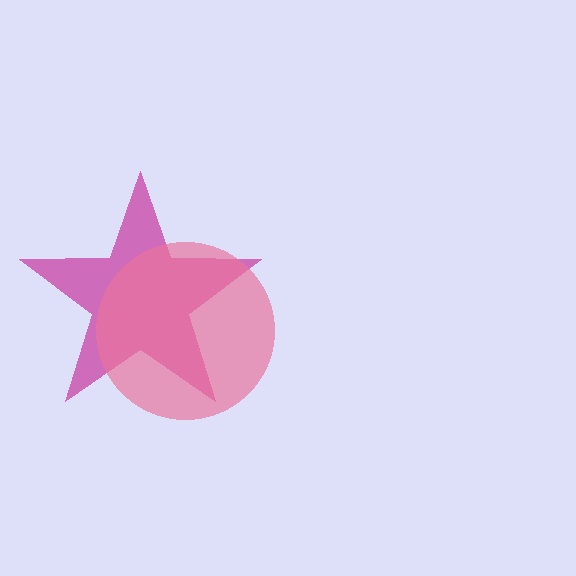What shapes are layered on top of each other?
The layered shapes are: a magenta star, a pink circle.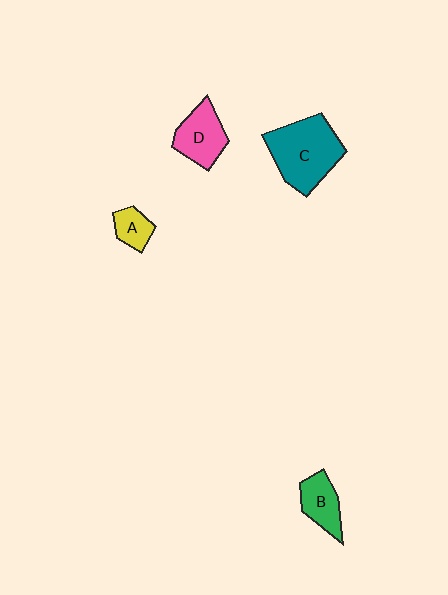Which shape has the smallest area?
Shape A (yellow).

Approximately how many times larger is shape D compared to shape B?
Approximately 1.3 times.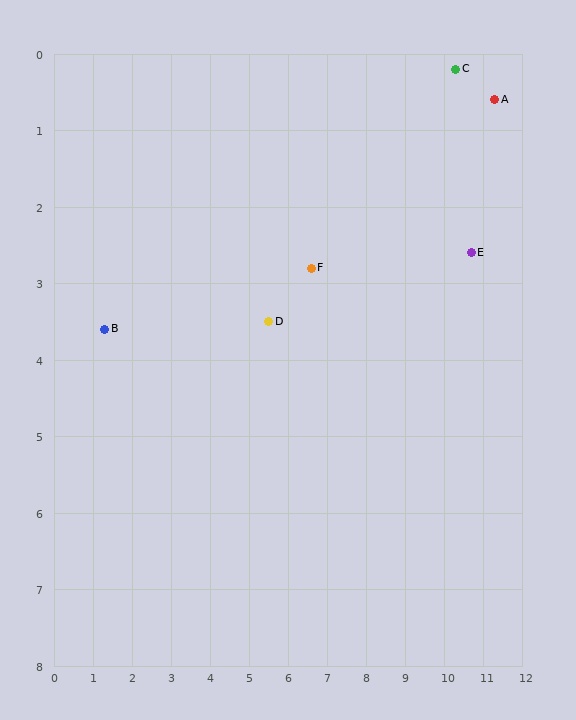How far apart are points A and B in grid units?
Points A and B are about 10.4 grid units apart.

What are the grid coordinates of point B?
Point B is at approximately (1.3, 3.6).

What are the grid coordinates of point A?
Point A is at approximately (11.3, 0.6).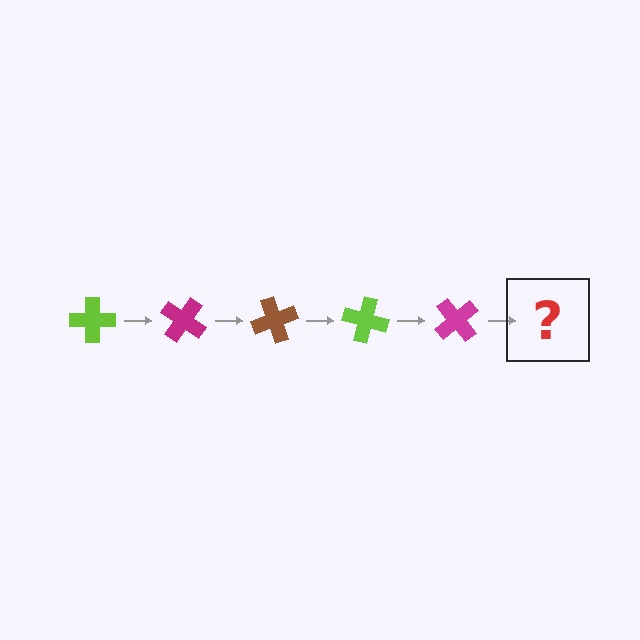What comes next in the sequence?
The next element should be a brown cross, rotated 175 degrees from the start.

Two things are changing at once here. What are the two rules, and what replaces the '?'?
The two rules are that it rotates 35 degrees each step and the color cycles through lime, magenta, and brown. The '?' should be a brown cross, rotated 175 degrees from the start.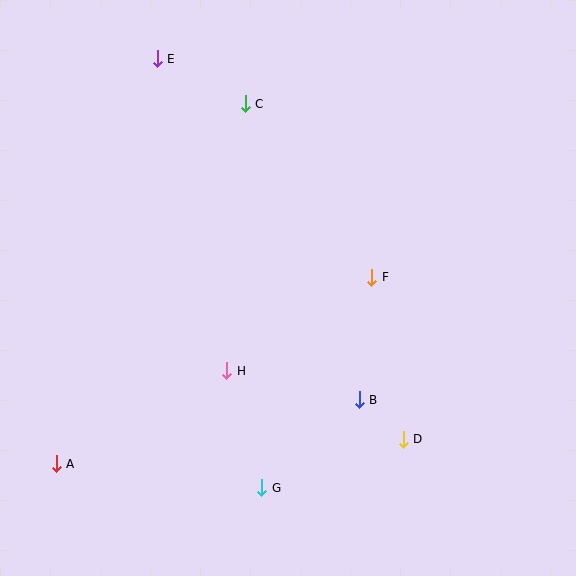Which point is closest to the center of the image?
Point F at (372, 277) is closest to the center.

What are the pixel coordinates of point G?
Point G is at (262, 488).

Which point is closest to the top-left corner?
Point E is closest to the top-left corner.